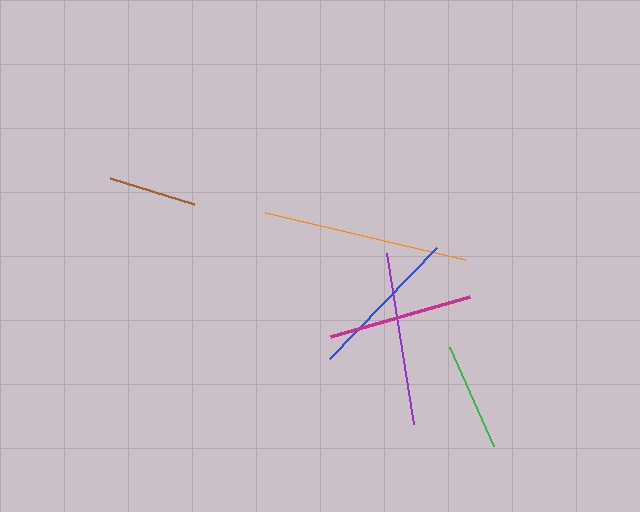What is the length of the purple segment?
The purple segment is approximately 173 pixels long.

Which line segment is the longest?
The orange line is the longest at approximately 205 pixels.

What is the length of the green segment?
The green segment is approximately 108 pixels long.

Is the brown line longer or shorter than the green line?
The green line is longer than the brown line.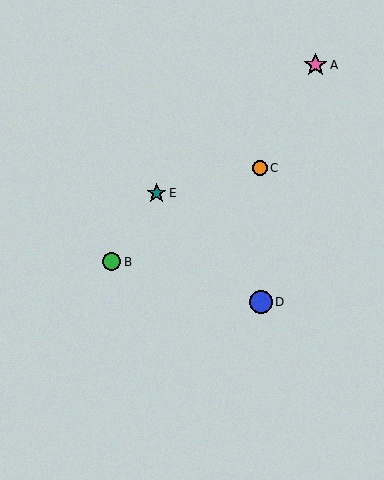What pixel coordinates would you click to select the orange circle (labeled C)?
Click at (260, 168) to select the orange circle C.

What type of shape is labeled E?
Shape E is a teal star.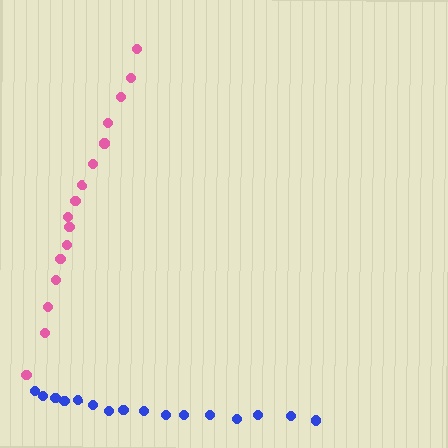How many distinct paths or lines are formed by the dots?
There are 2 distinct paths.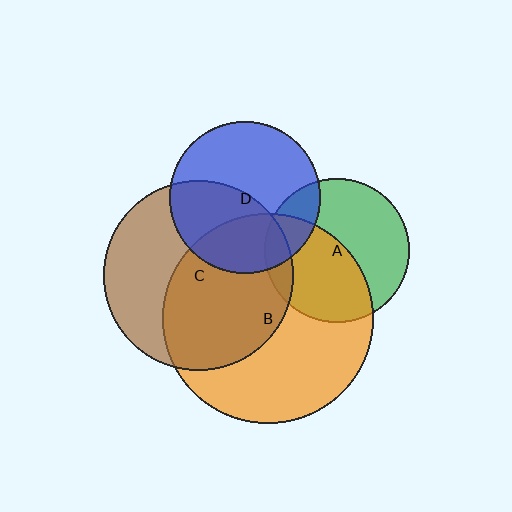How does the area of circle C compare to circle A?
Approximately 1.7 times.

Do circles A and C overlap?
Yes.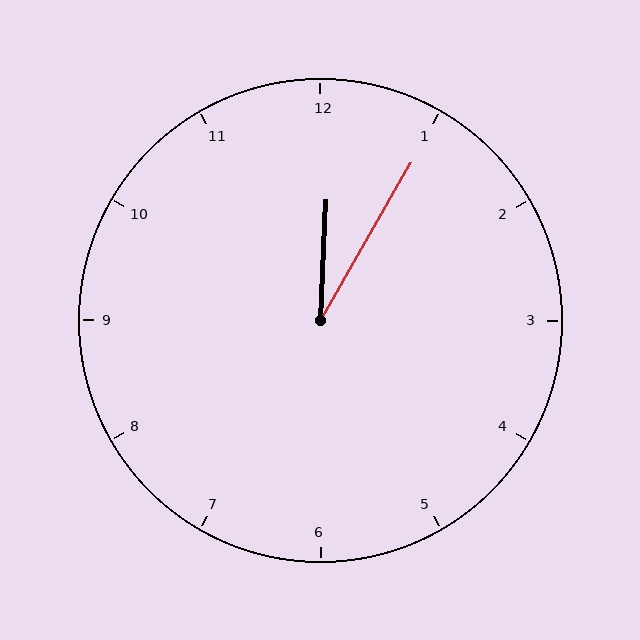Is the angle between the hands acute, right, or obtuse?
It is acute.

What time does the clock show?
12:05.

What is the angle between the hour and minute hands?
Approximately 28 degrees.